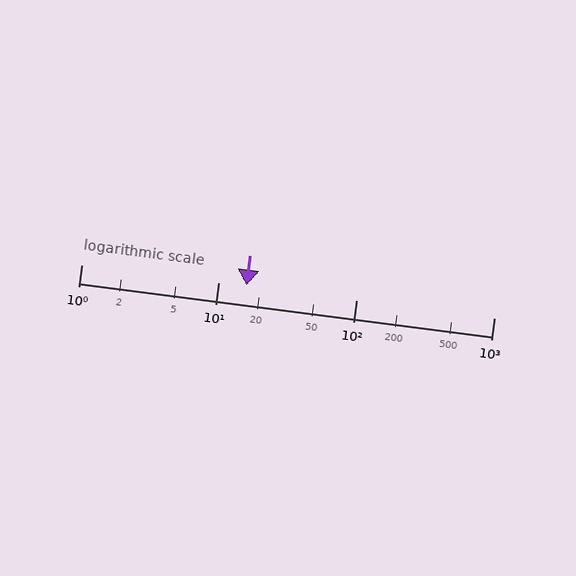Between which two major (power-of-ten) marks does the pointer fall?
The pointer is between 10 and 100.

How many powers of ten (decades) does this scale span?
The scale spans 3 decades, from 1 to 1000.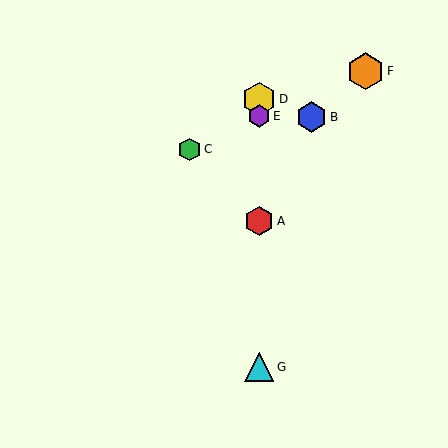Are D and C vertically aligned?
No, D is at x≈259 and C is at x≈189.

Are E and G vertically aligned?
Yes, both are at x≈259.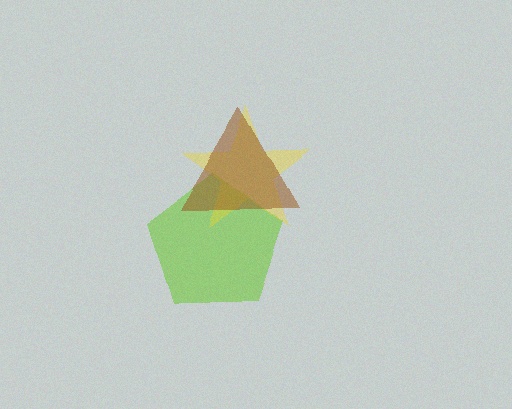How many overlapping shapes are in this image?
There are 3 overlapping shapes in the image.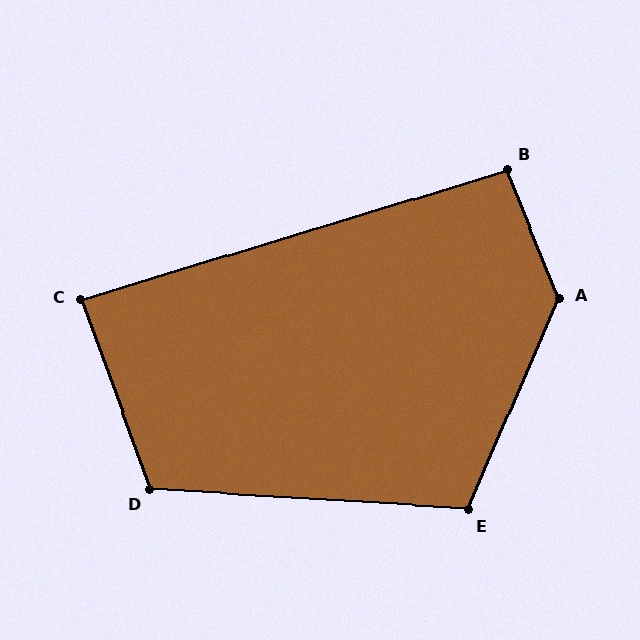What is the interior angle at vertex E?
Approximately 110 degrees (obtuse).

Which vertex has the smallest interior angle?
C, at approximately 87 degrees.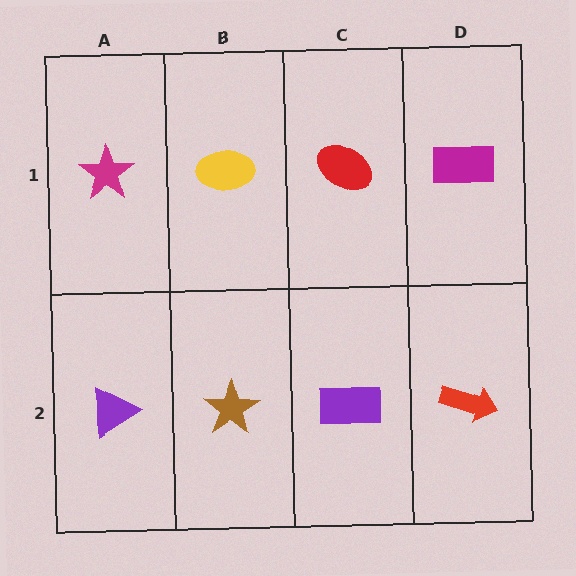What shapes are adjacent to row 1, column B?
A brown star (row 2, column B), a magenta star (row 1, column A), a red ellipse (row 1, column C).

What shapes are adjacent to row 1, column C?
A purple rectangle (row 2, column C), a yellow ellipse (row 1, column B), a magenta rectangle (row 1, column D).